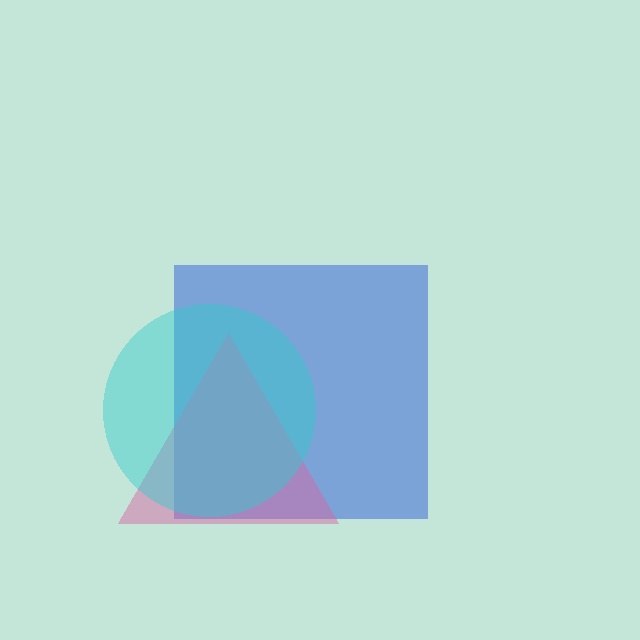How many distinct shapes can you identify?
There are 3 distinct shapes: a blue square, a pink triangle, a cyan circle.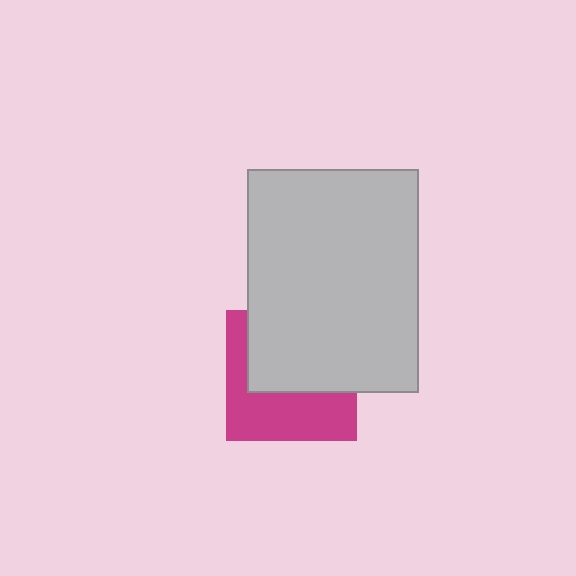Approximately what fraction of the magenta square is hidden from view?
Roughly 53% of the magenta square is hidden behind the light gray rectangle.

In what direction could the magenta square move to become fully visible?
The magenta square could move down. That would shift it out from behind the light gray rectangle entirely.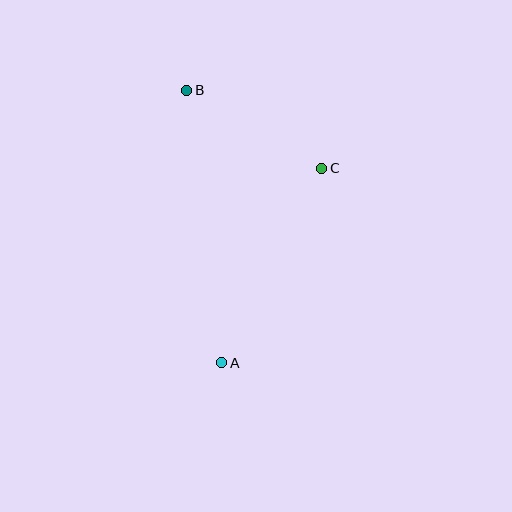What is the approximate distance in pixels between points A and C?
The distance between A and C is approximately 218 pixels.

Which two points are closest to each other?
Points B and C are closest to each other.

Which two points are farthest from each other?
Points A and B are farthest from each other.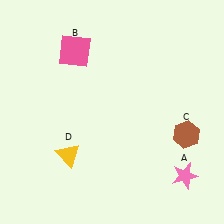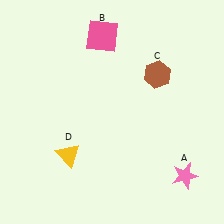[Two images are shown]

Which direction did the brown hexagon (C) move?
The brown hexagon (C) moved up.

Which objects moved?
The objects that moved are: the pink square (B), the brown hexagon (C).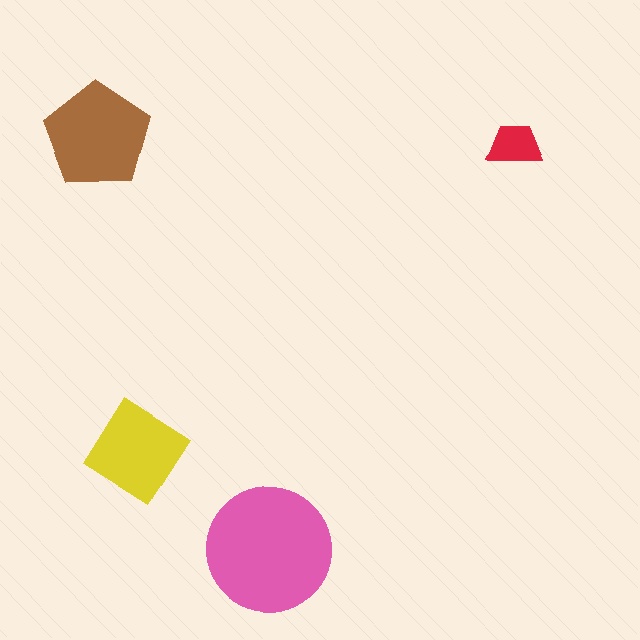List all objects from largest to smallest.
The pink circle, the brown pentagon, the yellow diamond, the red trapezoid.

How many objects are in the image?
There are 4 objects in the image.